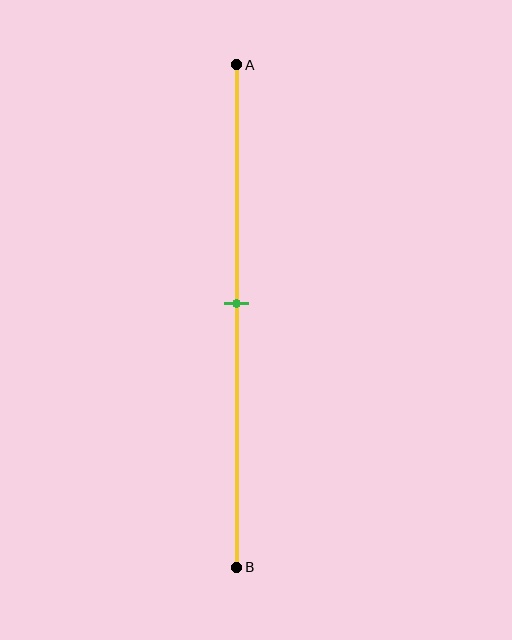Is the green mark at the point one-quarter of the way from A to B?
No, the mark is at about 50% from A, not at the 25% one-quarter point.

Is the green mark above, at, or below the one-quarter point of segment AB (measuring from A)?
The green mark is below the one-quarter point of segment AB.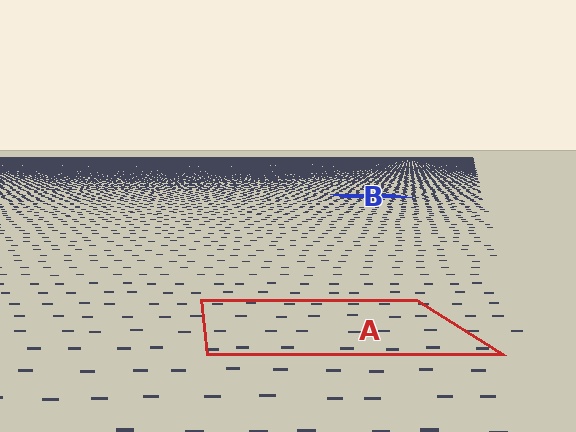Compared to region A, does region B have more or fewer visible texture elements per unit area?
Region B has more texture elements per unit area — they are packed more densely because it is farther away.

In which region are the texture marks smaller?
The texture marks are smaller in region B, because it is farther away.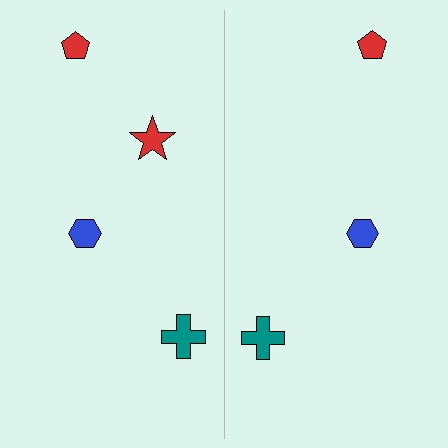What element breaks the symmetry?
A red star is missing from the right side.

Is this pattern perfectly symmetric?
No, the pattern is not perfectly symmetric. A red star is missing from the right side.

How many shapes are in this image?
There are 7 shapes in this image.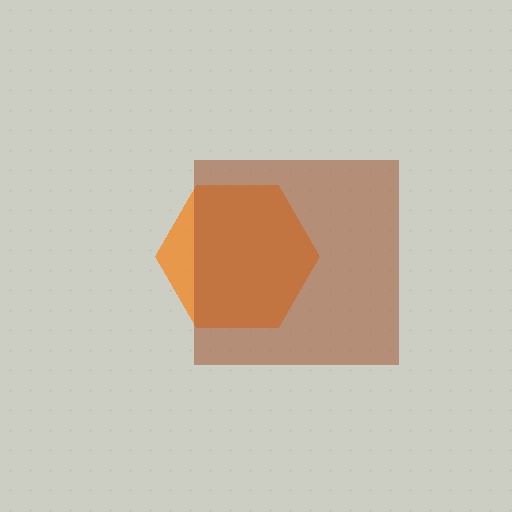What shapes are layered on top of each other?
The layered shapes are: an orange hexagon, a brown square.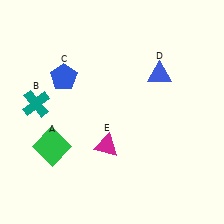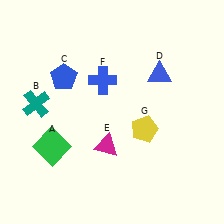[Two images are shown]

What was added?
A blue cross (F), a yellow pentagon (G) were added in Image 2.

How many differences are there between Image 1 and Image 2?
There are 2 differences between the two images.